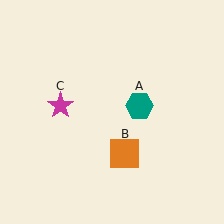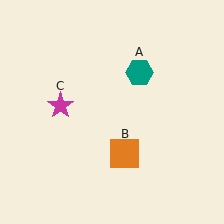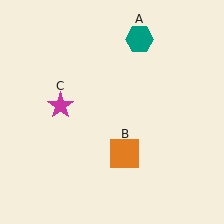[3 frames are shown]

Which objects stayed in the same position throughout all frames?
Orange square (object B) and magenta star (object C) remained stationary.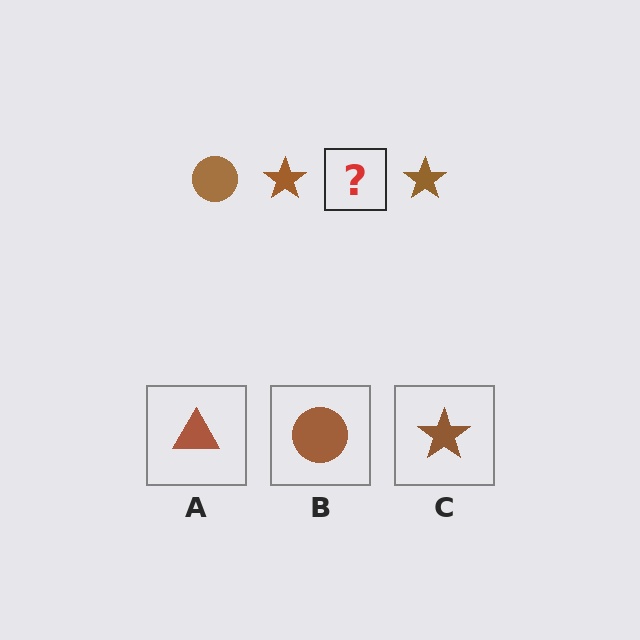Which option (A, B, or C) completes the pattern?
B.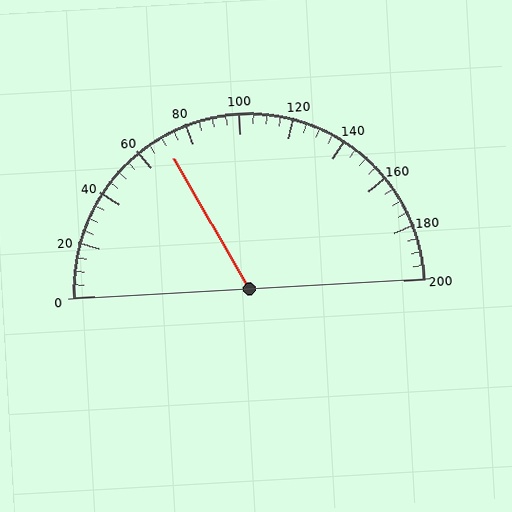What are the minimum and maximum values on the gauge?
The gauge ranges from 0 to 200.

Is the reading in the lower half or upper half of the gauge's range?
The reading is in the lower half of the range (0 to 200).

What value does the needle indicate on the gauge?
The needle indicates approximately 70.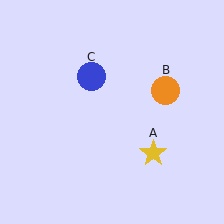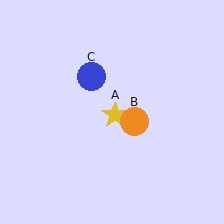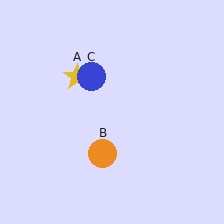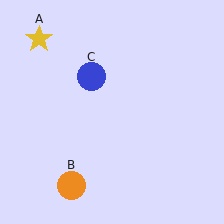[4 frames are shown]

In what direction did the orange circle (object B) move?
The orange circle (object B) moved down and to the left.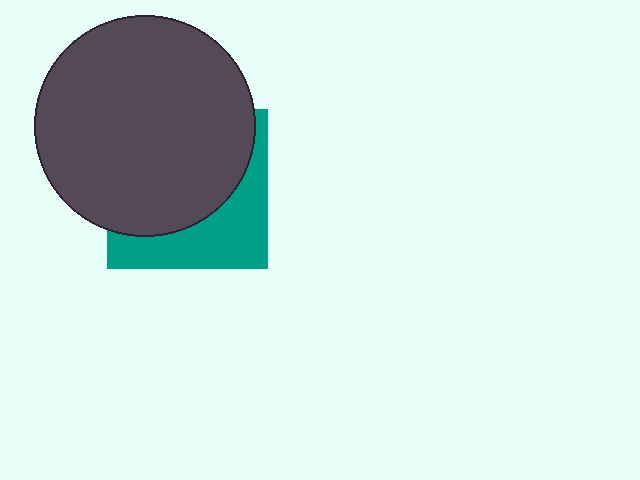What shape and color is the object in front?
The object in front is a dark gray circle.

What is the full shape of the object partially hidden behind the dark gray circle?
The partially hidden object is a teal square.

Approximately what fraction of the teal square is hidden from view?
Roughly 63% of the teal square is hidden behind the dark gray circle.